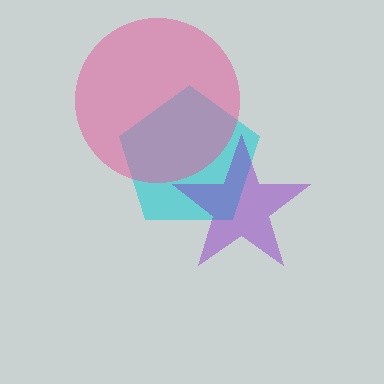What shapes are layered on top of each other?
The layered shapes are: a cyan pentagon, a pink circle, a purple star.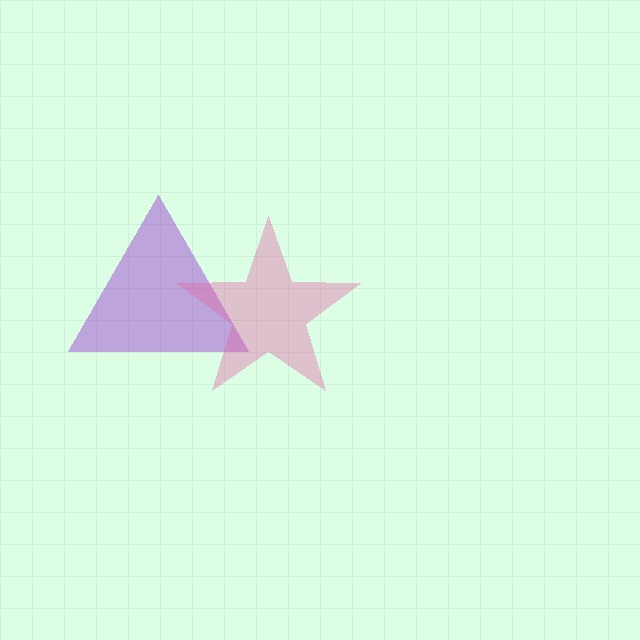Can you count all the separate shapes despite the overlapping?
Yes, there are 2 separate shapes.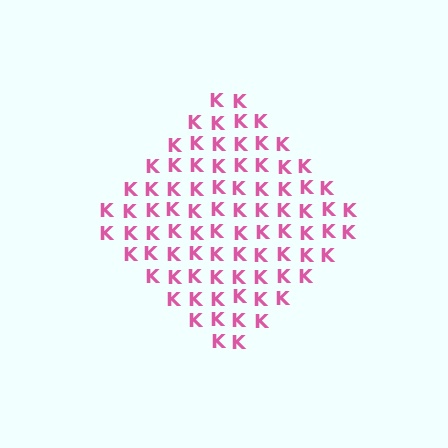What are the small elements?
The small elements are letter K's.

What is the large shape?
The large shape is a diamond.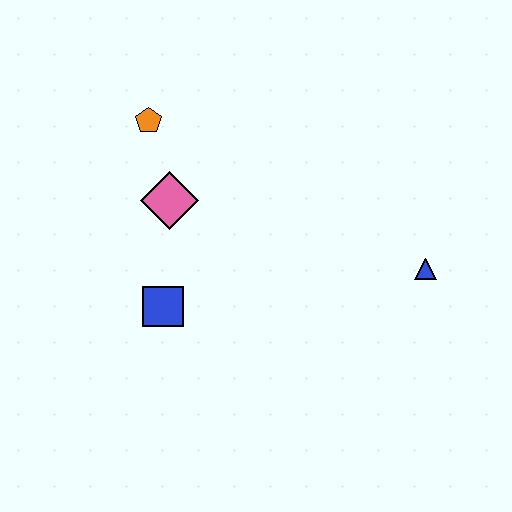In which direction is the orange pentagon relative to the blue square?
The orange pentagon is above the blue square.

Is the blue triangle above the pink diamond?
No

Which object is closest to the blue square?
The pink diamond is closest to the blue square.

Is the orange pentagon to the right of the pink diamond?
No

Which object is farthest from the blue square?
The blue triangle is farthest from the blue square.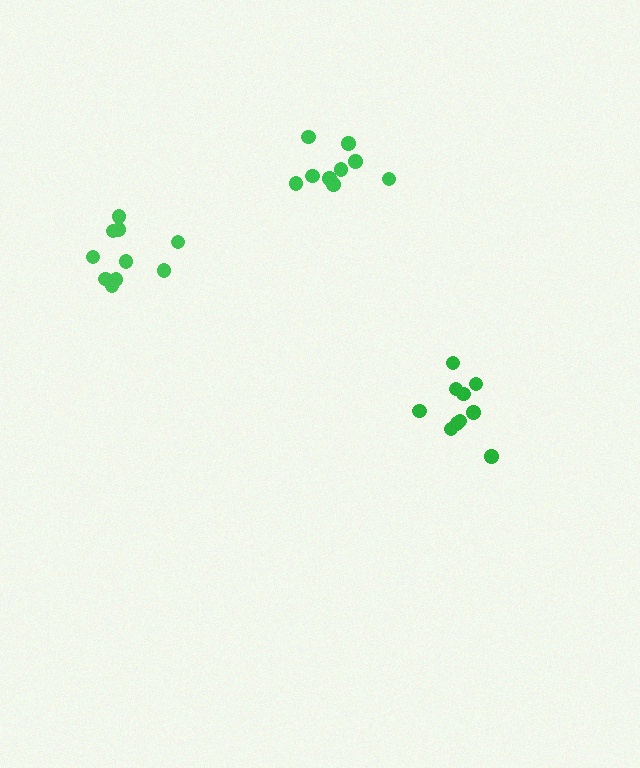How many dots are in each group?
Group 1: 10 dots, Group 2: 9 dots, Group 3: 10 dots (29 total).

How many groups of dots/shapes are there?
There are 3 groups.